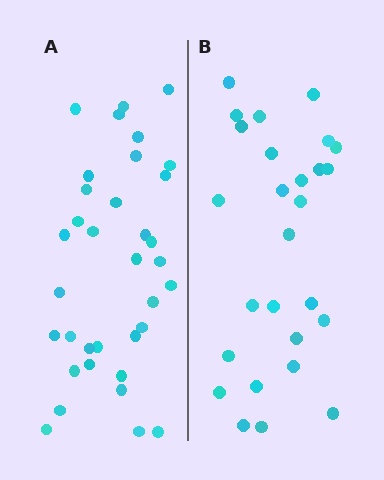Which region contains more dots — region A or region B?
Region A (the left region) has more dots.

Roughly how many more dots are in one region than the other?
Region A has roughly 8 or so more dots than region B.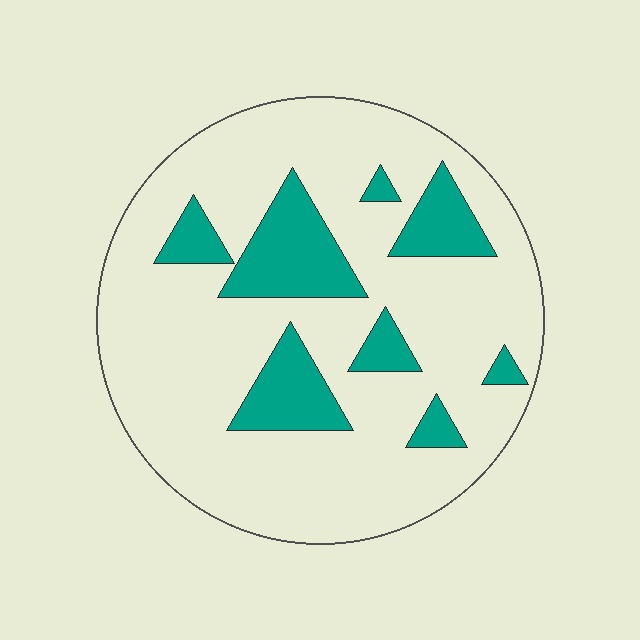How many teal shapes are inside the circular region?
8.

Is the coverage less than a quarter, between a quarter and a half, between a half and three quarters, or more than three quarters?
Less than a quarter.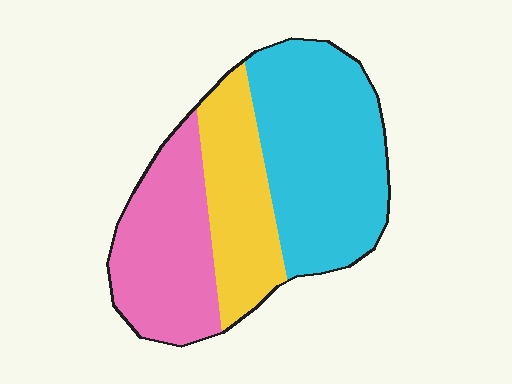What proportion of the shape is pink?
Pink covers about 30% of the shape.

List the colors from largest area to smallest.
From largest to smallest: cyan, pink, yellow.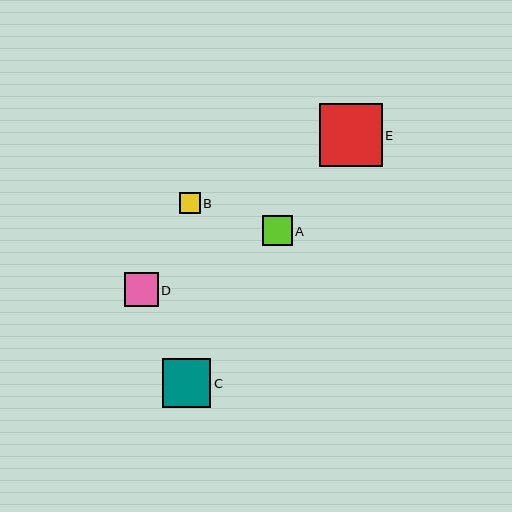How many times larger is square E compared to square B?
Square E is approximately 3.0 times the size of square B.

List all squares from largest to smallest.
From largest to smallest: E, C, D, A, B.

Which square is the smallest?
Square B is the smallest with a size of approximately 21 pixels.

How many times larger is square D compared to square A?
Square D is approximately 1.1 times the size of square A.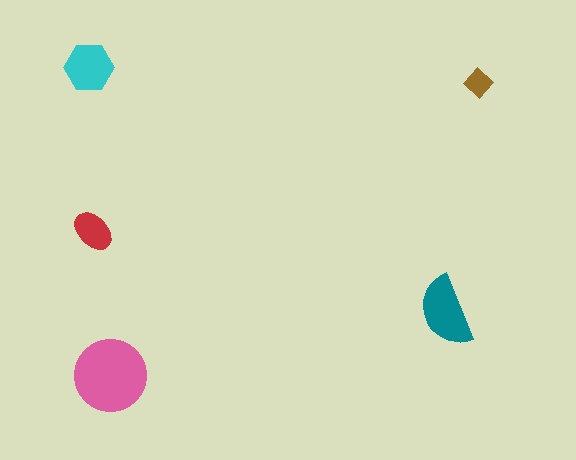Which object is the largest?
The pink circle.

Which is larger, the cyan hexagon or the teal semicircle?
The teal semicircle.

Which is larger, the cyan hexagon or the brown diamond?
The cyan hexagon.